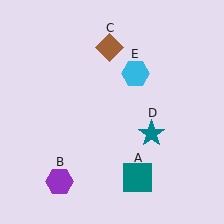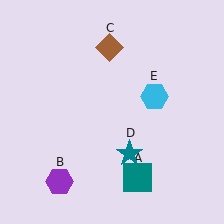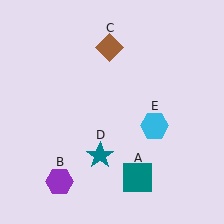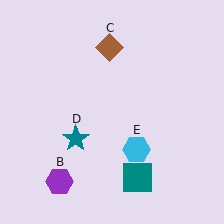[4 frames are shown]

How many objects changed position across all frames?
2 objects changed position: teal star (object D), cyan hexagon (object E).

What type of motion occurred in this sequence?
The teal star (object D), cyan hexagon (object E) rotated clockwise around the center of the scene.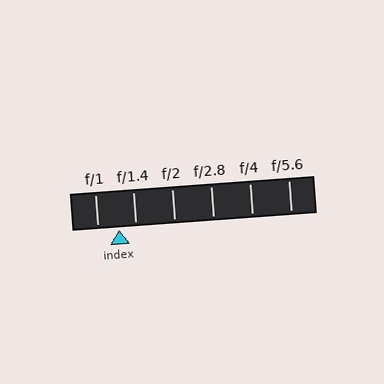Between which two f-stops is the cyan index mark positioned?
The index mark is between f/1 and f/1.4.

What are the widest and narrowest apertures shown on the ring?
The widest aperture shown is f/1 and the narrowest is f/5.6.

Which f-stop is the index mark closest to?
The index mark is closest to f/1.4.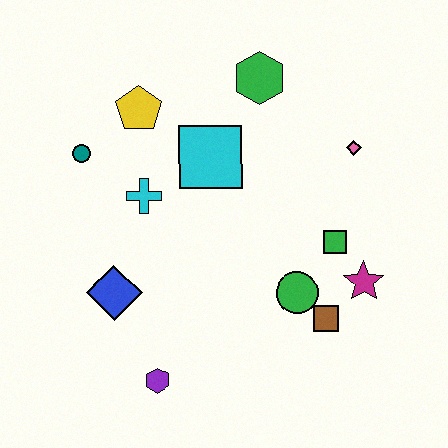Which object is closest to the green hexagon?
The cyan square is closest to the green hexagon.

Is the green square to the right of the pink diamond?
No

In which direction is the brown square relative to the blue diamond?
The brown square is to the right of the blue diamond.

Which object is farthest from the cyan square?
The purple hexagon is farthest from the cyan square.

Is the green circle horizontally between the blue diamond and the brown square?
Yes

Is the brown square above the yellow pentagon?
No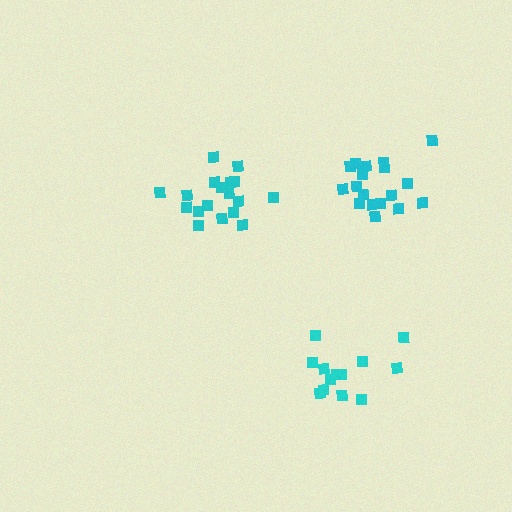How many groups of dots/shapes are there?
There are 3 groups.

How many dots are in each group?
Group 1: 13 dots, Group 2: 18 dots, Group 3: 18 dots (49 total).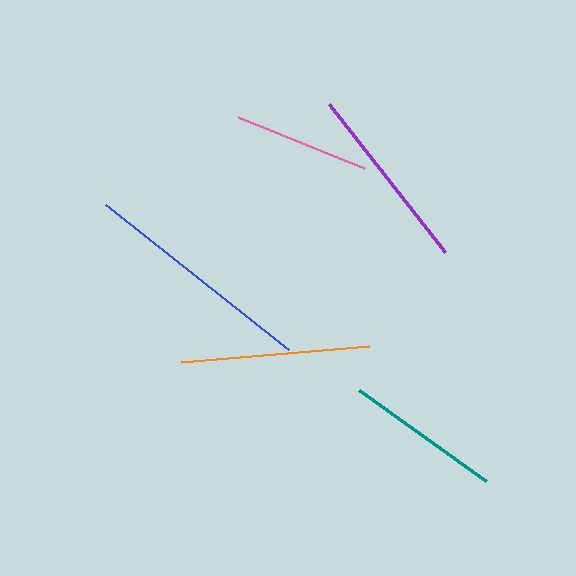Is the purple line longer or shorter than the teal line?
The purple line is longer than the teal line.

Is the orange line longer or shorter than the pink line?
The orange line is longer than the pink line.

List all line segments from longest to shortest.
From longest to shortest: blue, orange, purple, teal, pink.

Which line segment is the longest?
The blue line is the longest at approximately 234 pixels.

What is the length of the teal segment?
The teal segment is approximately 156 pixels long.